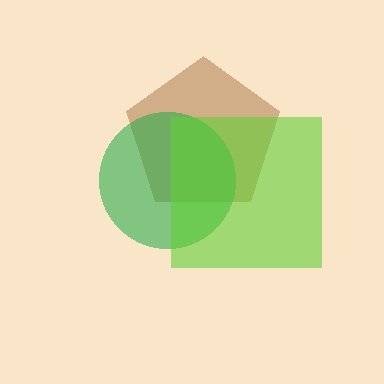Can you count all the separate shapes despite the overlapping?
Yes, there are 3 separate shapes.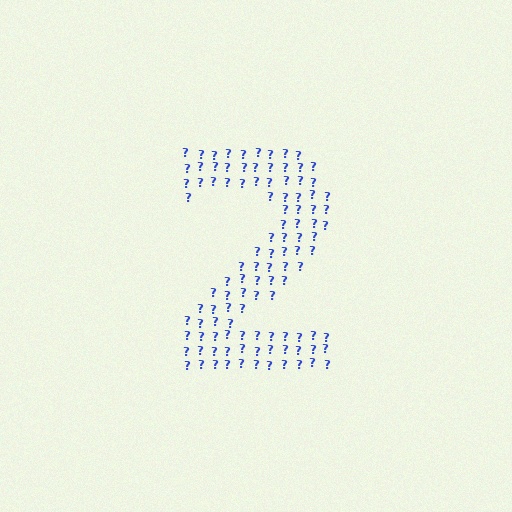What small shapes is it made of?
It is made of small question marks.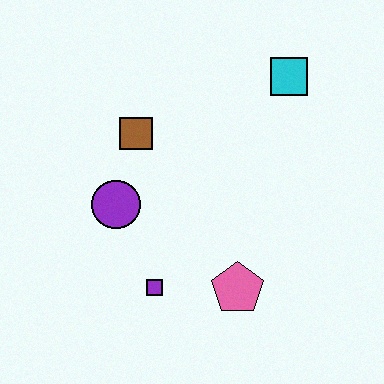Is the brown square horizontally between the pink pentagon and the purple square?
No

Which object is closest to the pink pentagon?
The purple square is closest to the pink pentagon.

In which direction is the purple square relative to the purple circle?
The purple square is below the purple circle.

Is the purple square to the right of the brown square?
Yes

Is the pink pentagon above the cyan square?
No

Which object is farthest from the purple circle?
The cyan square is farthest from the purple circle.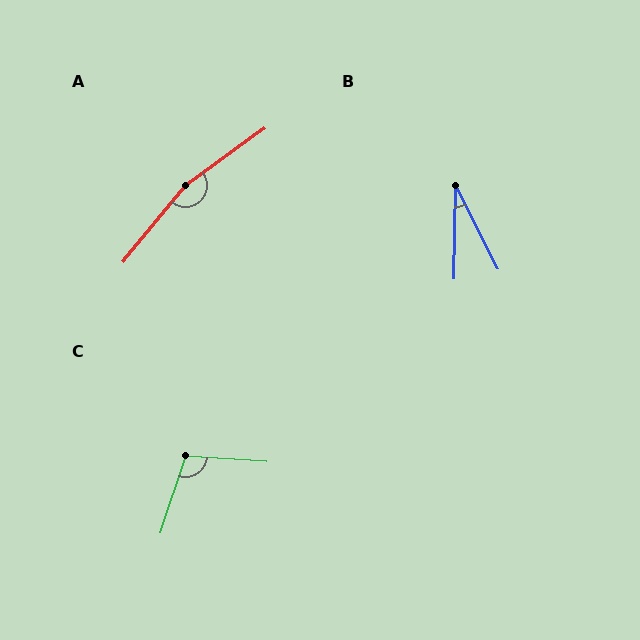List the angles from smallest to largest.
B (28°), C (104°), A (165°).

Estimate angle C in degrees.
Approximately 104 degrees.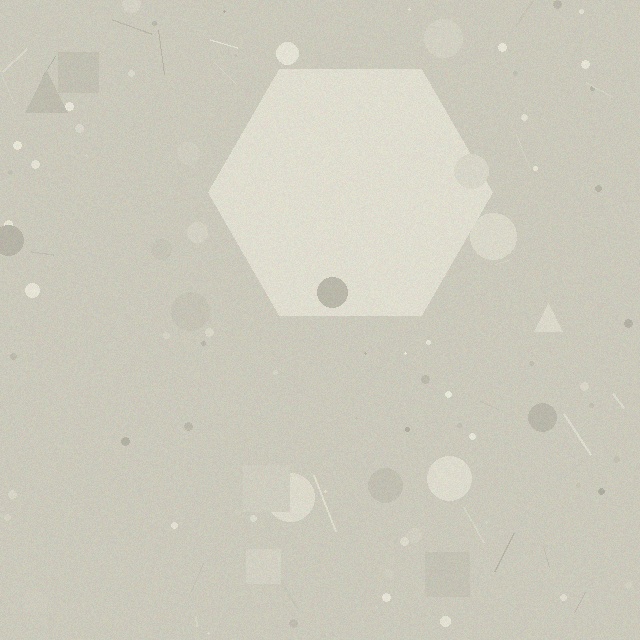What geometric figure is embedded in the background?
A hexagon is embedded in the background.